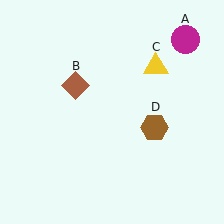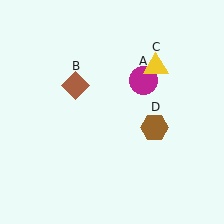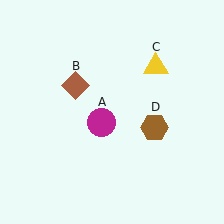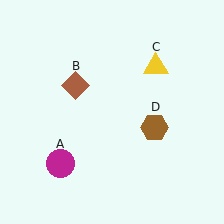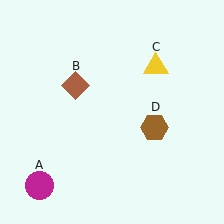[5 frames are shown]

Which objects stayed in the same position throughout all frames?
Brown diamond (object B) and yellow triangle (object C) and brown hexagon (object D) remained stationary.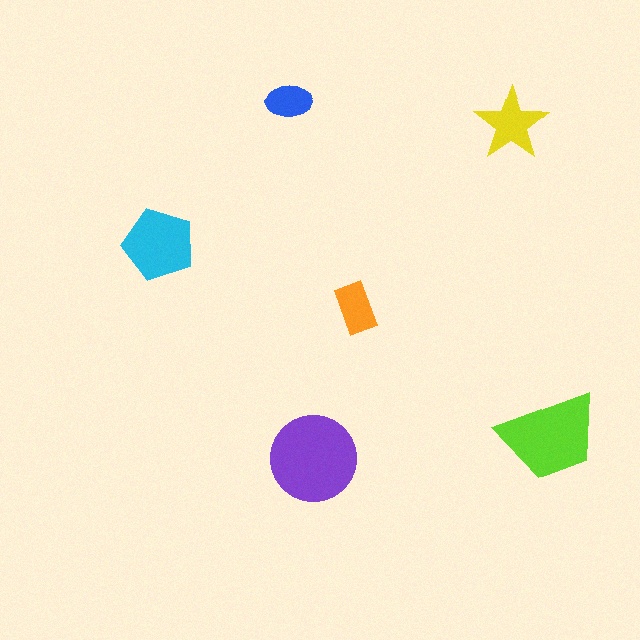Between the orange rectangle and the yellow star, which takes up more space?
The yellow star.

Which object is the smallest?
The blue ellipse.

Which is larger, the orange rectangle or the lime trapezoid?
The lime trapezoid.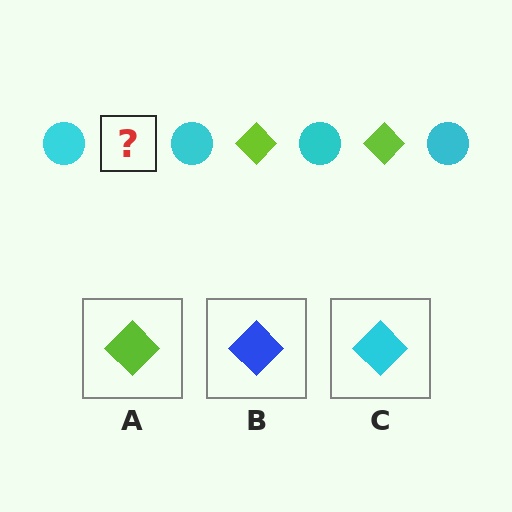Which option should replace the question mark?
Option A.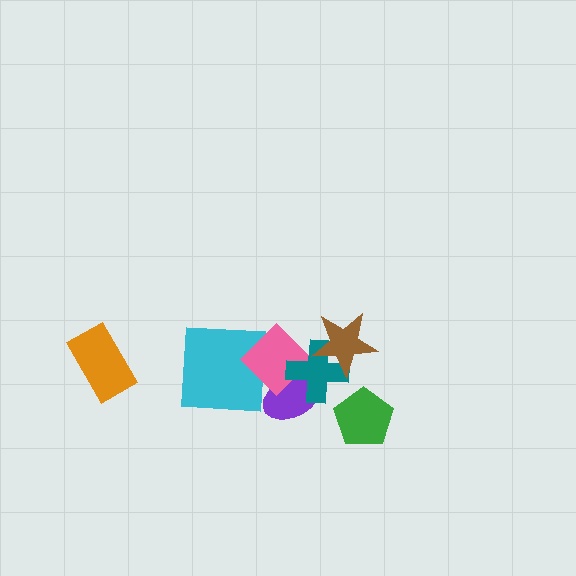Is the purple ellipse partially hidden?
Yes, it is partially covered by another shape.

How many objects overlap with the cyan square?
1 object overlaps with the cyan square.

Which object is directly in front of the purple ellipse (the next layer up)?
The pink diamond is directly in front of the purple ellipse.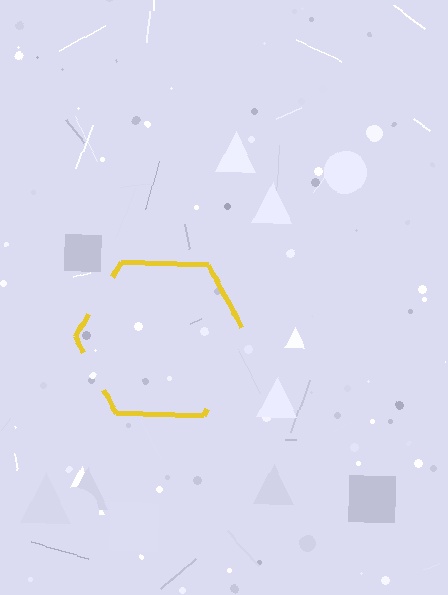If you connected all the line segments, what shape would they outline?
They would outline a hexagon.